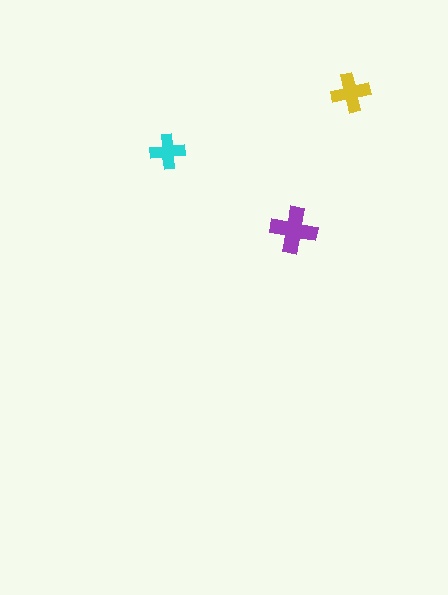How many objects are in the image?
There are 3 objects in the image.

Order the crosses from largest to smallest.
the purple one, the yellow one, the cyan one.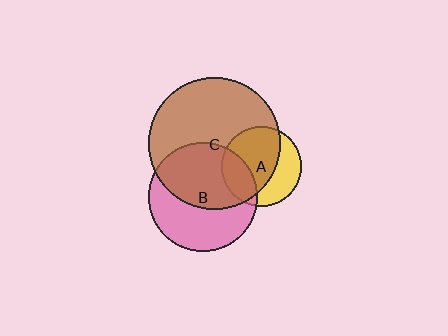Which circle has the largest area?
Circle C (brown).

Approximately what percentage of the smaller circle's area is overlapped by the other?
Approximately 65%.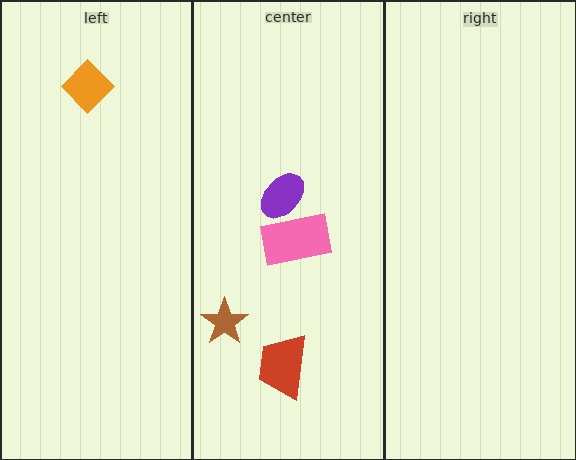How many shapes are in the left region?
1.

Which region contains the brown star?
The center region.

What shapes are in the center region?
The pink rectangle, the red trapezoid, the purple ellipse, the brown star.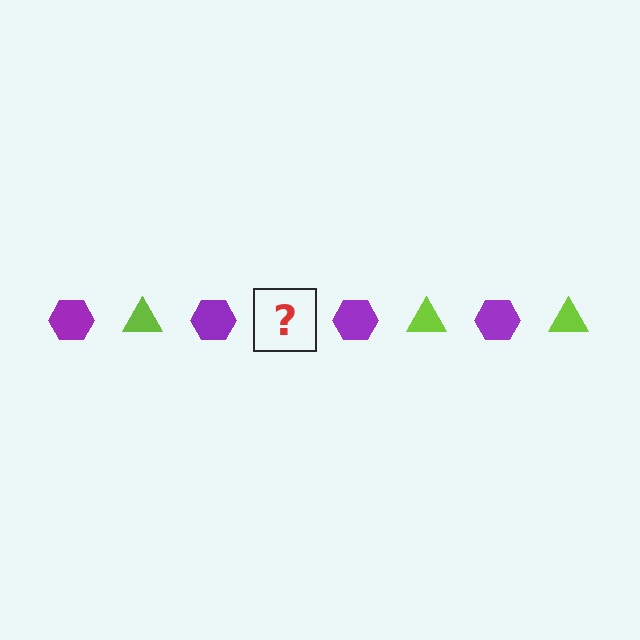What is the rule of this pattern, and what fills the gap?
The rule is that the pattern alternates between purple hexagon and lime triangle. The gap should be filled with a lime triangle.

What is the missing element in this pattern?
The missing element is a lime triangle.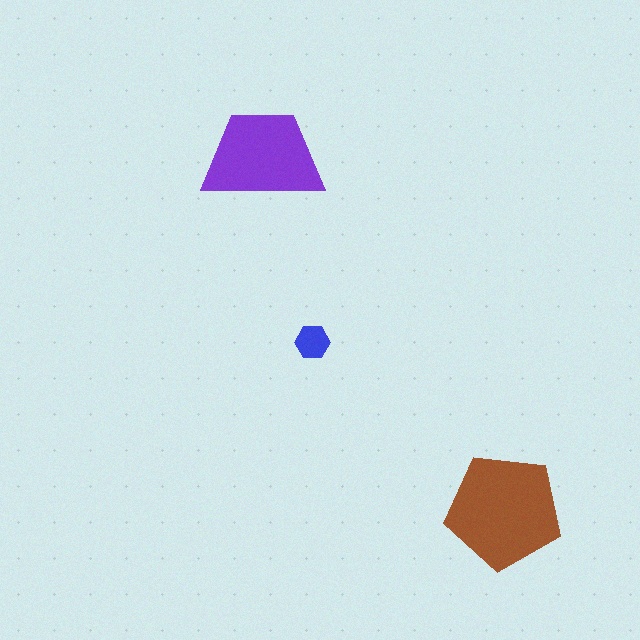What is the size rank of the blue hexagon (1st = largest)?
3rd.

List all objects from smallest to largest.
The blue hexagon, the purple trapezoid, the brown pentagon.